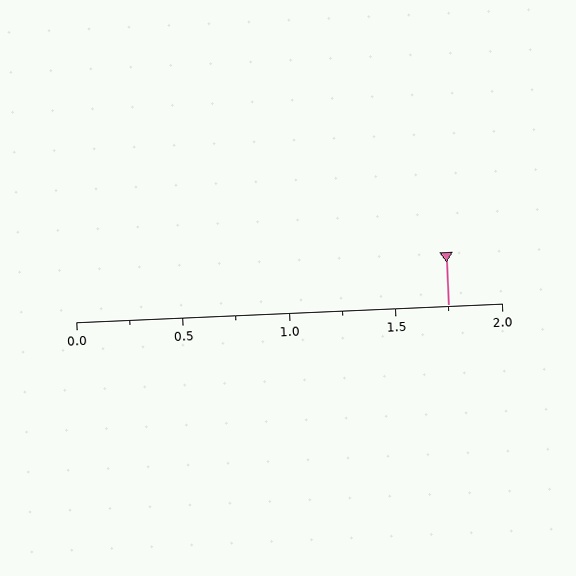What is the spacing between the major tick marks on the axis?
The major ticks are spaced 0.5 apart.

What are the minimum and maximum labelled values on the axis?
The axis runs from 0.0 to 2.0.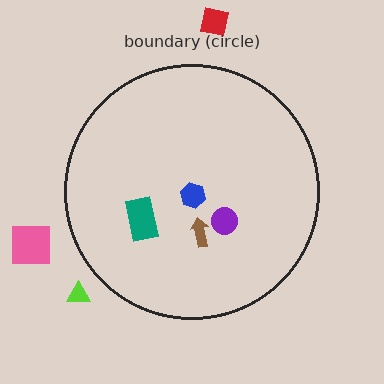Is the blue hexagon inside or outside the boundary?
Inside.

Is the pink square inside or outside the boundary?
Outside.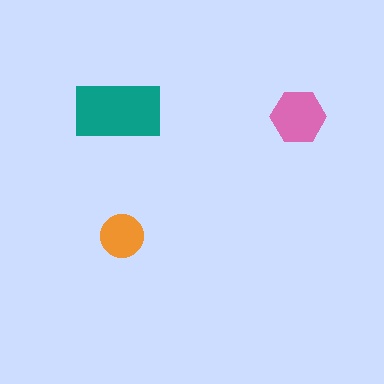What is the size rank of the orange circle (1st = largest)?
3rd.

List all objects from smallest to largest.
The orange circle, the pink hexagon, the teal rectangle.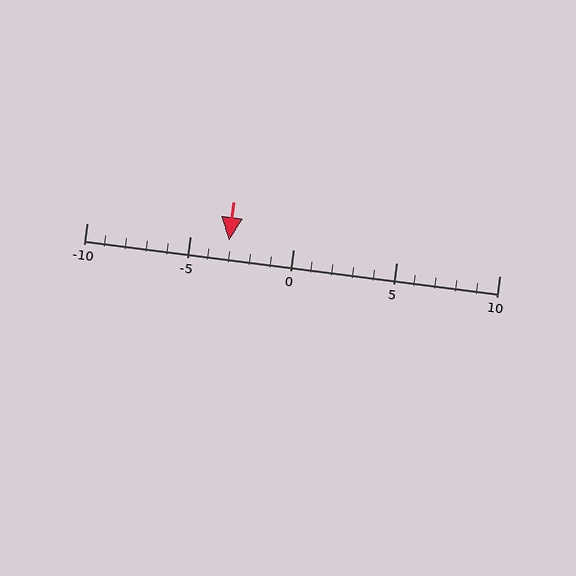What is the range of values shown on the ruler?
The ruler shows values from -10 to 10.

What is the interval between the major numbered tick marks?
The major tick marks are spaced 5 units apart.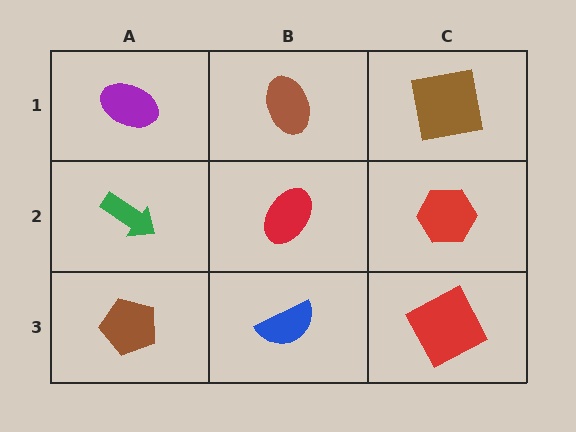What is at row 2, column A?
A green arrow.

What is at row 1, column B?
A brown ellipse.